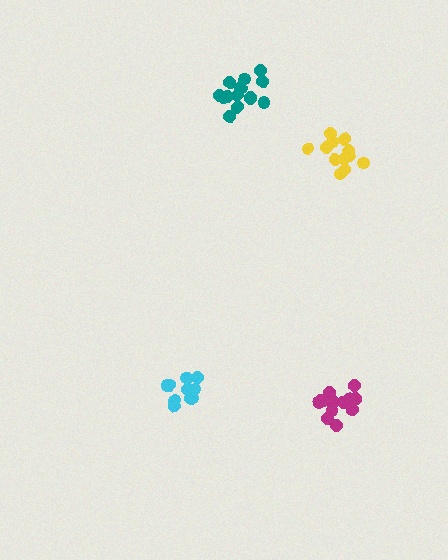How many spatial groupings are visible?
There are 4 spatial groupings.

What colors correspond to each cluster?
The clusters are colored: cyan, yellow, magenta, teal.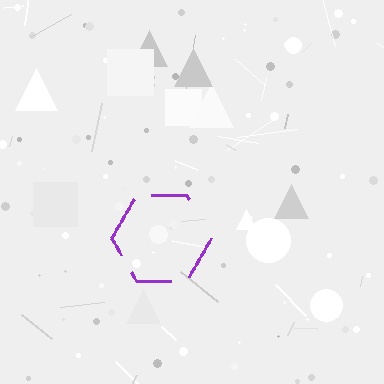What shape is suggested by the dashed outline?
The dashed outline suggests a hexagon.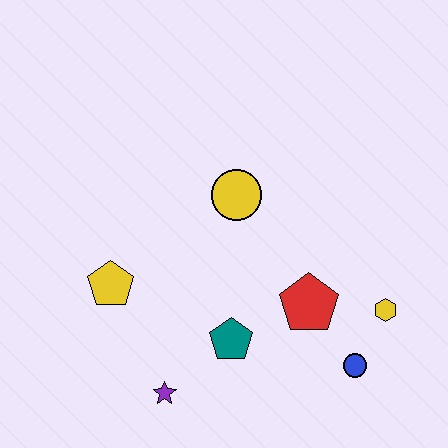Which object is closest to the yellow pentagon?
The purple star is closest to the yellow pentagon.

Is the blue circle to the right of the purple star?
Yes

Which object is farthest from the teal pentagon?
The yellow hexagon is farthest from the teal pentagon.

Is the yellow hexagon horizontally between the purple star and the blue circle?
No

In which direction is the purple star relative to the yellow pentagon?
The purple star is below the yellow pentagon.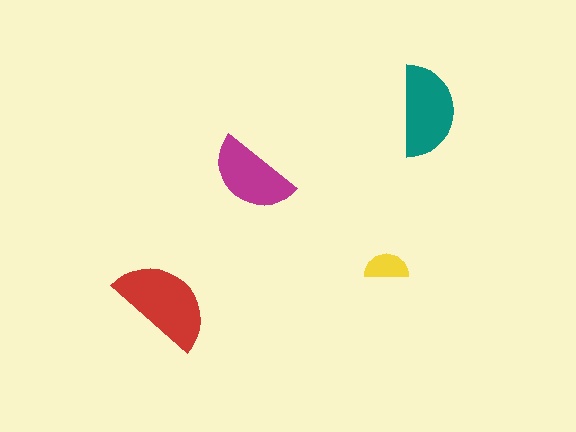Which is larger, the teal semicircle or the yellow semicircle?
The teal one.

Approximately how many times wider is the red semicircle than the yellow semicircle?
About 2.5 times wider.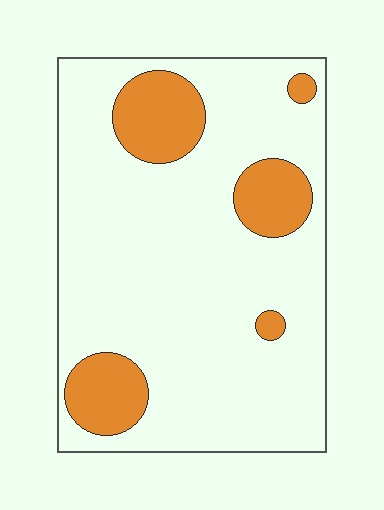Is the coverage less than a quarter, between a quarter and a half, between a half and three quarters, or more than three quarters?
Less than a quarter.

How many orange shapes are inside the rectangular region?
5.